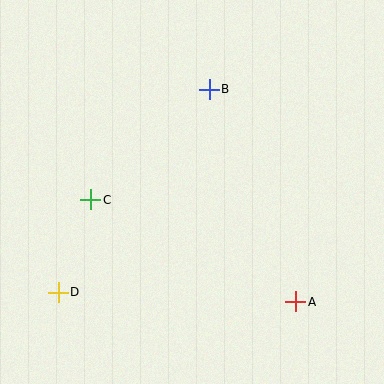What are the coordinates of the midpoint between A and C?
The midpoint between A and C is at (193, 251).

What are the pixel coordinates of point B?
Point B is at (209, 89).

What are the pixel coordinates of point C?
Point C is at (91, 200).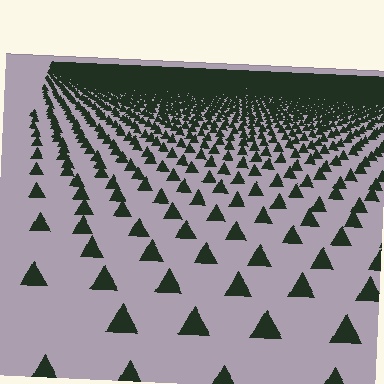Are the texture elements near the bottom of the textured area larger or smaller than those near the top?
Larger. Near the bottom, elements are closer to the viewer and appear at a bigger on-screen size.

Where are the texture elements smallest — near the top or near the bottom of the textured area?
Near the top.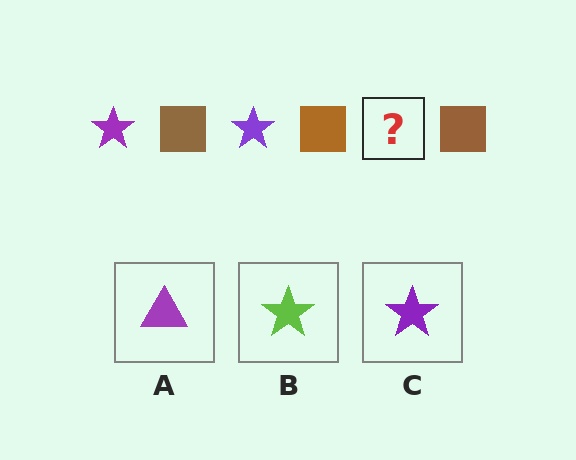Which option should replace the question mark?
Option C.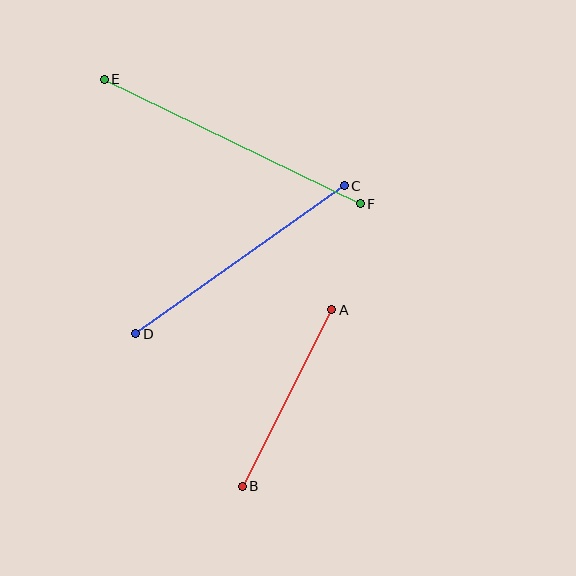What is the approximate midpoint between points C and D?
The midpoint is at approximately (240, 260) pixels.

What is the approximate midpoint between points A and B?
The midpoint is at approximately (287, 398) pixels.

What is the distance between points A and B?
The distance is approximately 198 pixels.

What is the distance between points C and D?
The distance is approximately 255 pixels.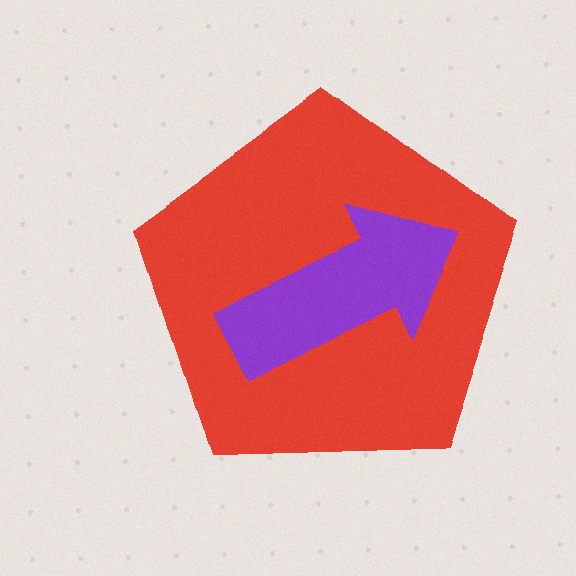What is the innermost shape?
The purple arrow.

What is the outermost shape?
The red pentagon.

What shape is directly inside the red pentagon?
The purple arrow.